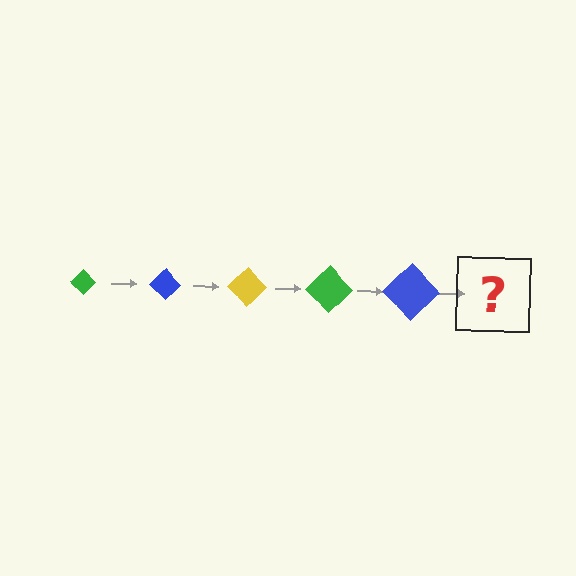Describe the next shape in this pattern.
It should be a yellow diamond, larger than the previous one.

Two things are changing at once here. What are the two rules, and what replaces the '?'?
The two rules are that the diamond grows larger each step and the color cycles through green, blue, and yellow. The '?' should be a yellow diamond, larger than the previous one.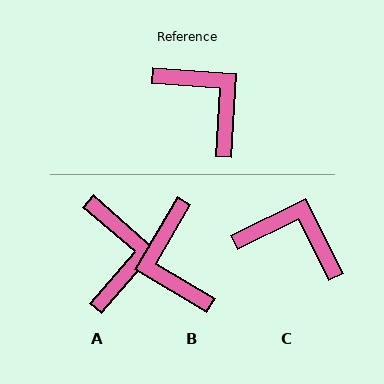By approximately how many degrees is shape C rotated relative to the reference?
Approximately 30 degrees counter-clockwise.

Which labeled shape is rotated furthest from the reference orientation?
B, about 153 degrees away.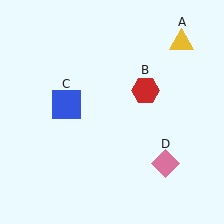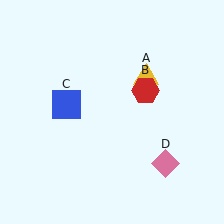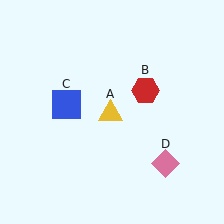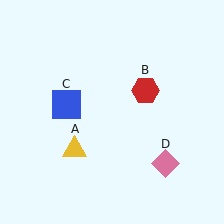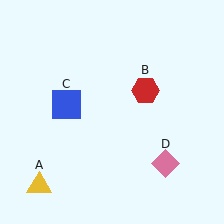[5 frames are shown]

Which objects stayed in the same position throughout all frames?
Red hexagon (object B) and blue square (object C) and pink diamond (object D) remained stationary.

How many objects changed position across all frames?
1 object changed position: yellow triangle (object A).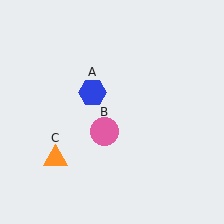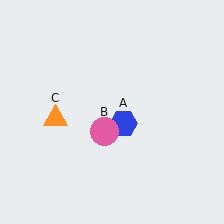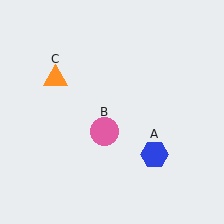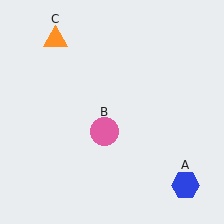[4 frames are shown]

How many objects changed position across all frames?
2 objects changed position: blue hexagon (object A), orange triangle (object C).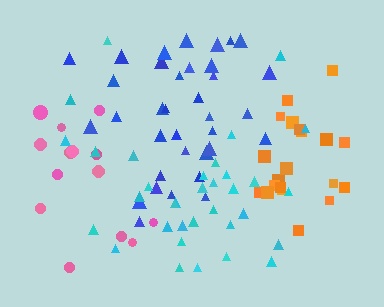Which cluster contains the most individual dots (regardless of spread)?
Blue (35).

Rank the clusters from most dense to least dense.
blue, orange, cyan, pink.